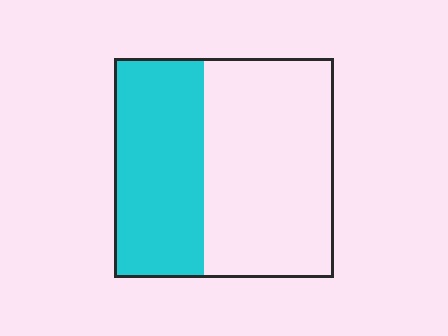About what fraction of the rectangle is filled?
About two fifths (2/5).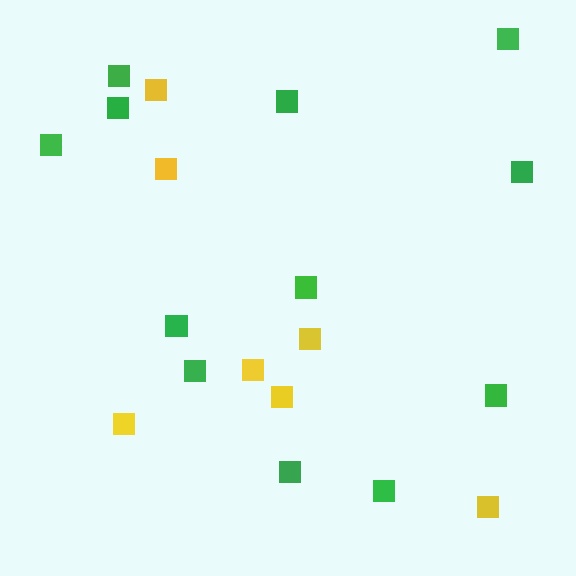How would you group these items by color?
There are 2 groups: one group of green squares (12) and one group of yellow squares (7).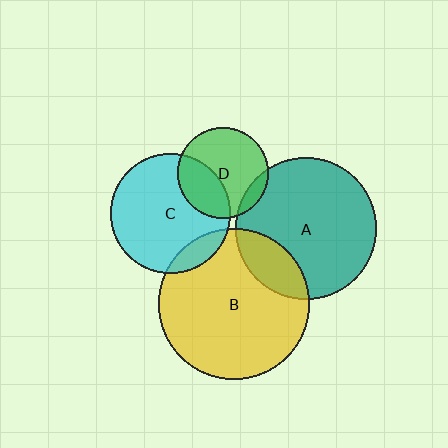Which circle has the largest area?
Circle B (yellow).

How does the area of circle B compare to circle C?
Approximately 1.6 times.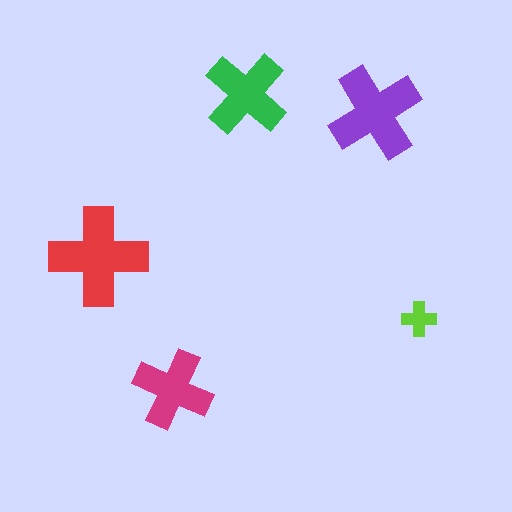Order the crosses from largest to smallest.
the red one, the purple one, the green one, the magenta one, the lime one.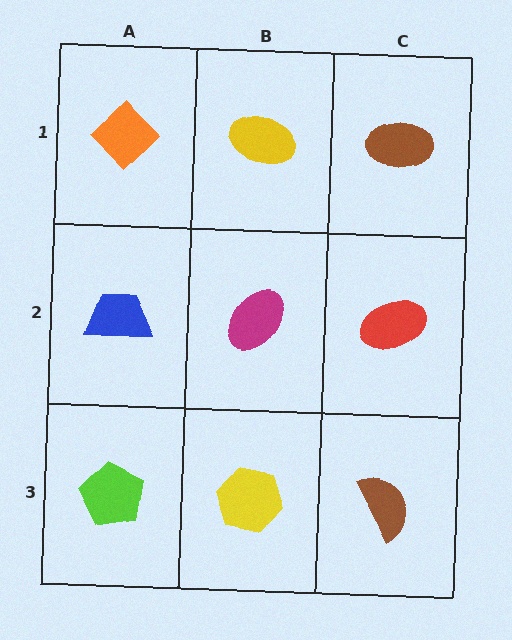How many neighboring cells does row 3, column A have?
2.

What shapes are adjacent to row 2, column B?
A yellow ellipse (row 1, column B), a yellow hexagon (row 3, column B), a blue trapezoid (row 2, column A), a red ellipse (row 2, column C).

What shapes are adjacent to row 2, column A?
An orange diamond (row 1, column A), a lime pentagon (row 3, column A), a magenta ellipse (row 2, column B).